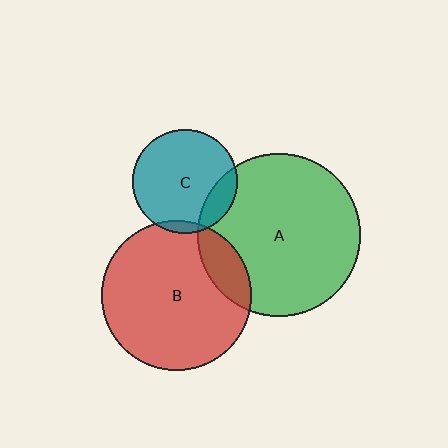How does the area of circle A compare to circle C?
Approximately 2.4 times.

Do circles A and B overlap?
Yes.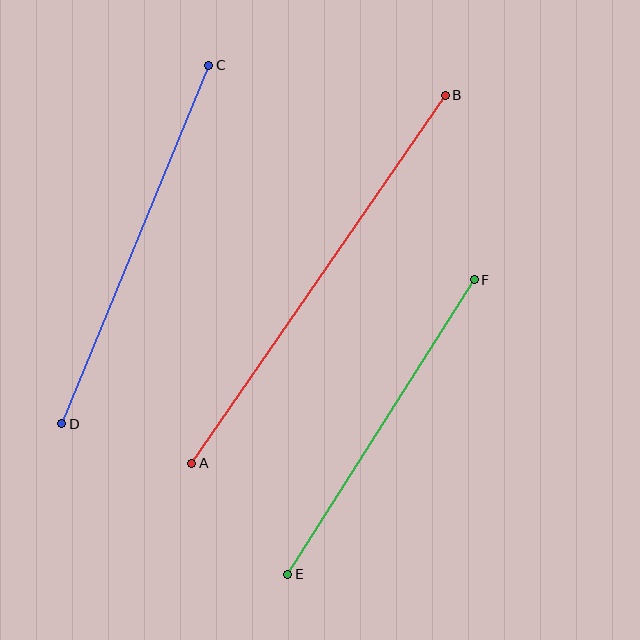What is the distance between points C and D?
The distance is approximately 388 pixels.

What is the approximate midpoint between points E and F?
The midpoint is at approximately (381, 427) pixels.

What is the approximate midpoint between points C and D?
The midpoint is at approximately (135, 245) pixels.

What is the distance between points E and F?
The distance is approximately 348 pixels.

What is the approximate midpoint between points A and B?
The midpoint is at approximately (318, 279) pixels.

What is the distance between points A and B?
The distance is approximately 447 pixels.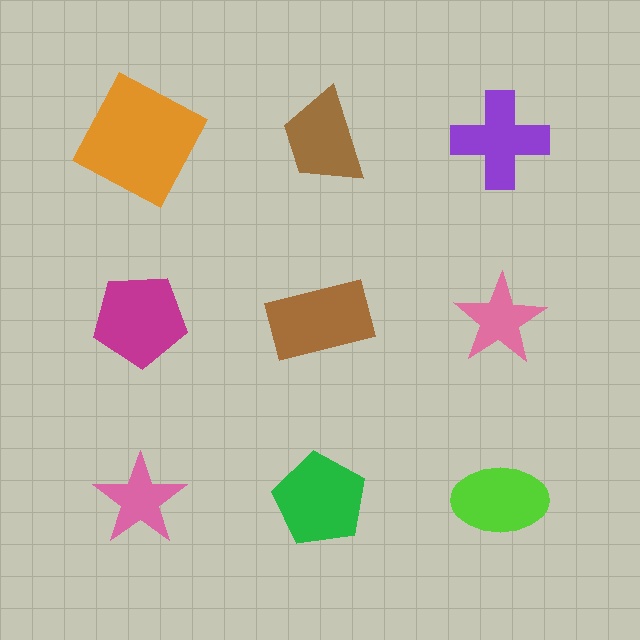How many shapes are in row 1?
3 shapes.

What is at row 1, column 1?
An orange square.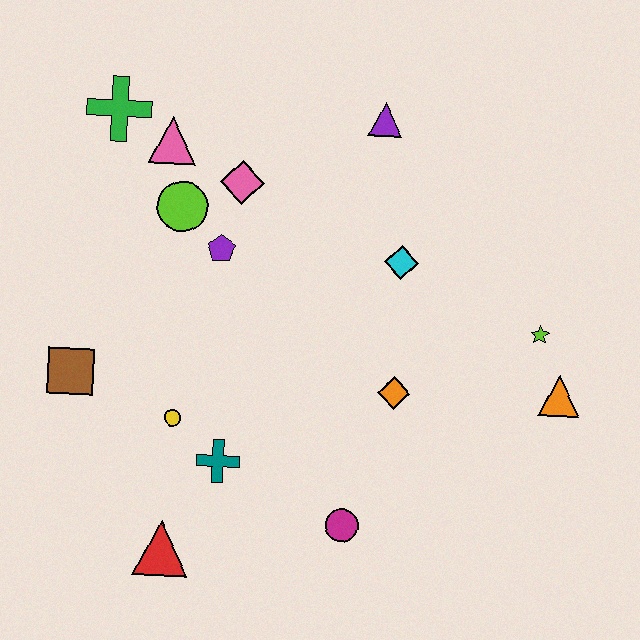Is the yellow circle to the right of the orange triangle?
No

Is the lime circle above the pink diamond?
No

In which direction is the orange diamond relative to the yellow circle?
The orange diamond is to the right of the yellow circle.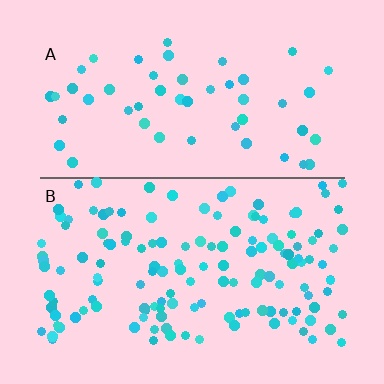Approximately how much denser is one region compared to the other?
Approximately 2.8× — region B over region A.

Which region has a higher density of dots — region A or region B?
B (the bottom).